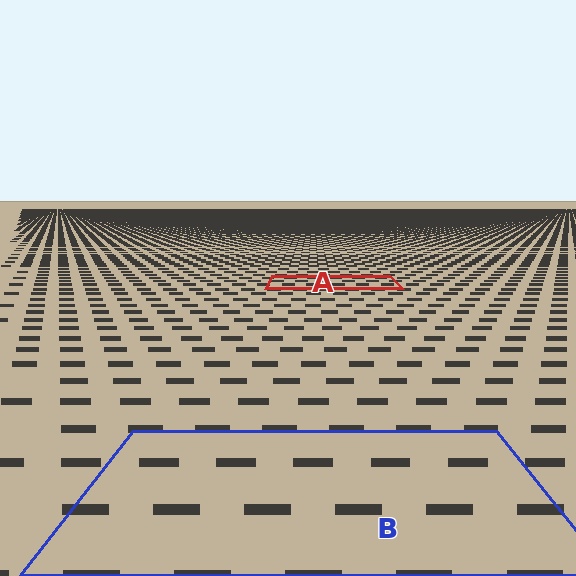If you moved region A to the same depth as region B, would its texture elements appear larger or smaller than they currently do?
They would appear larger. At a closer depth, the same texture elements are projected at a bigger on-screen size.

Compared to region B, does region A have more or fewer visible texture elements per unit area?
Region A has more texture elements per unit area — they are packed more densely because it is farther away.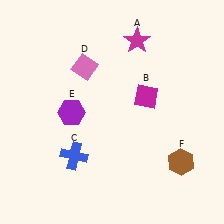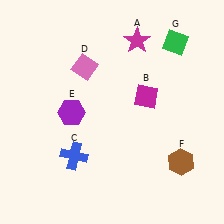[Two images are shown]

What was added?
A green diamond (G) was added in Image 2.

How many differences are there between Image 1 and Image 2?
There is 1 difference between the two images.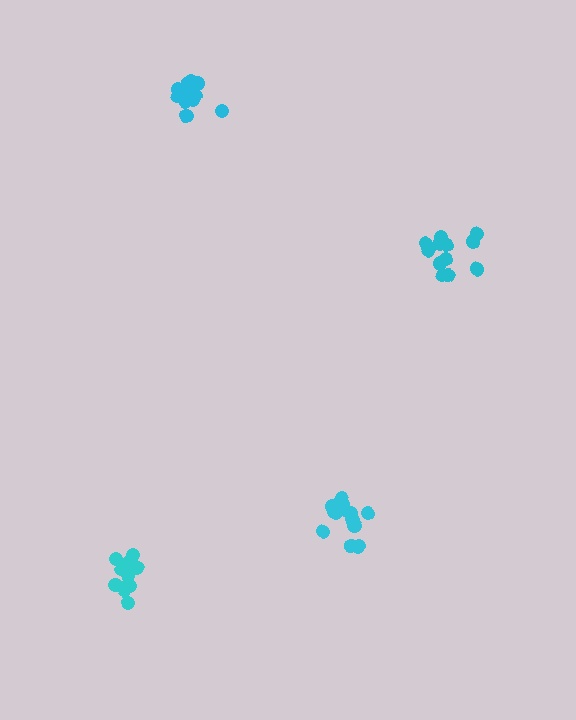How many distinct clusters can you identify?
There are 4 distinct clusters.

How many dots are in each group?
Group 1: 14 dots, Group 2: 14 dots, Group 3: 16 dots, Group 4: 13 dots (57 total).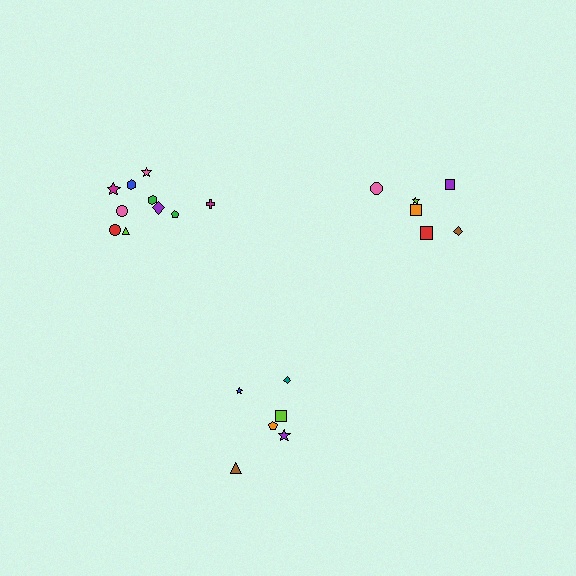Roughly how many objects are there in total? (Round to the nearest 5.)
Roughly 20 objects in total.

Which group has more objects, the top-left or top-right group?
The top-left group.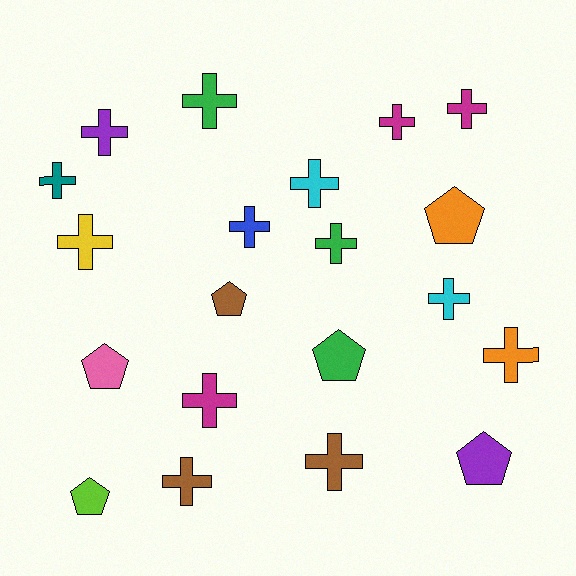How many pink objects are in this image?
There is 1 pink object.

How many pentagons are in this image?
There are 6 pentagons.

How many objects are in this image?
There are 20 objects.